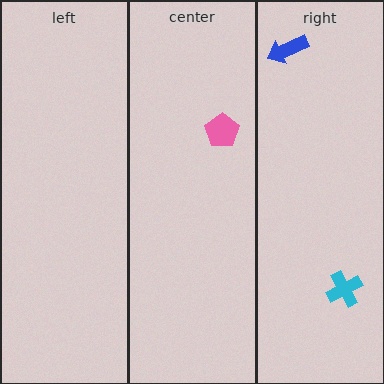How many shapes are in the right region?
2.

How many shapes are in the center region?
1.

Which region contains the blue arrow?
The right region.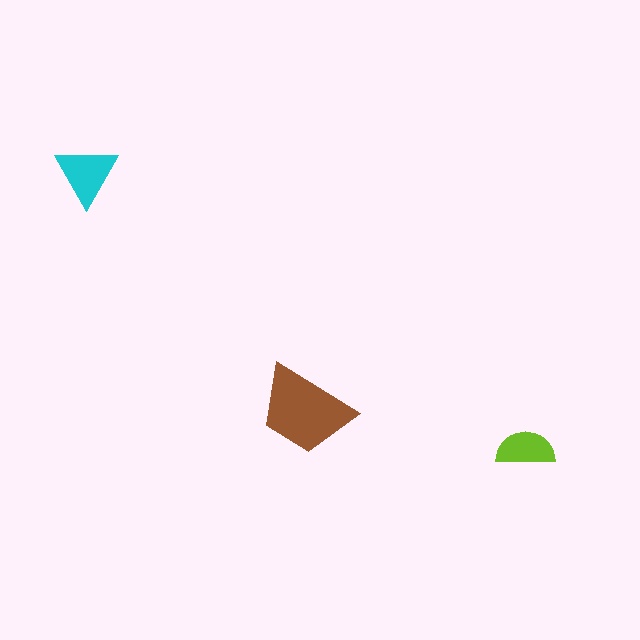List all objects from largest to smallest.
The brown trapezoid, the cyan triangle, the lime semicircle.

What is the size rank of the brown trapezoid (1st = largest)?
1st.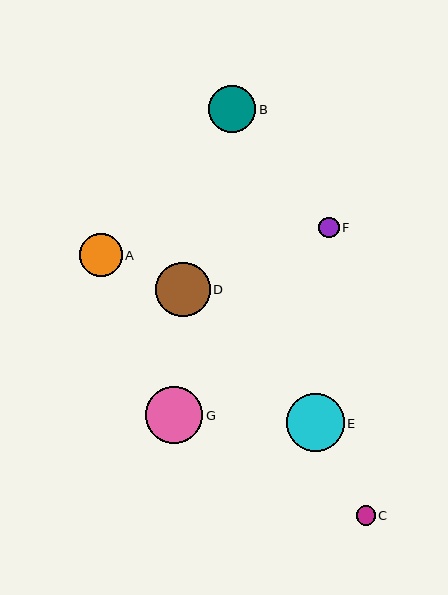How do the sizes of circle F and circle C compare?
Circle F and circle C are approximately the same size.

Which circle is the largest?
Circle G is the largest with a size of approximately 57 pixels.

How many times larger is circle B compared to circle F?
Circle B is approximately 2.3 times the size of circle F.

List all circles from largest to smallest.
From largest to smallest: G, E, D, B, A, F, C.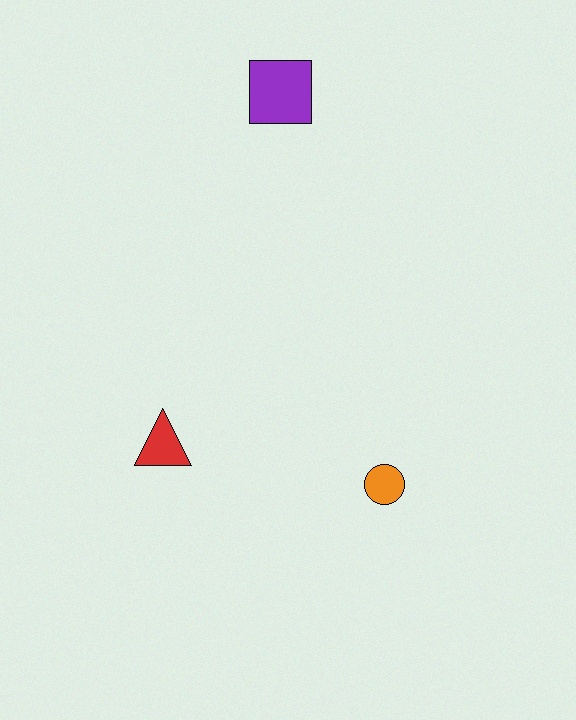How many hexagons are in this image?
There are no hexagons.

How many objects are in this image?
There are 3 objects.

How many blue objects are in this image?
There are no blue objects.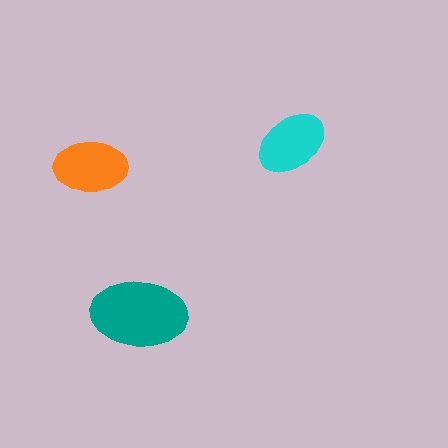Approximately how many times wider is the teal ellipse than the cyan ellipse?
About 1.5 times wider.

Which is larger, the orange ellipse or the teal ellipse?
The teal one.